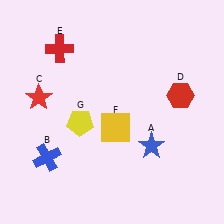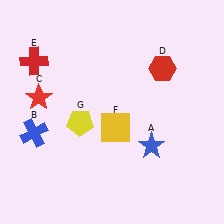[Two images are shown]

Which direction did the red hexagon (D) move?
The red hexagon (D) moved up.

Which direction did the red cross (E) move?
The red cross (E) moved left.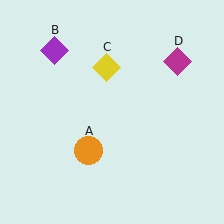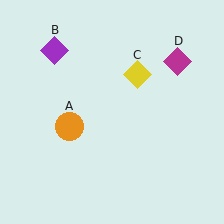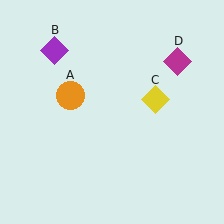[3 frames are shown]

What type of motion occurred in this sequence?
The orange circle (object A), yellow diamond (object C) rotated clockwise around the center of the scene.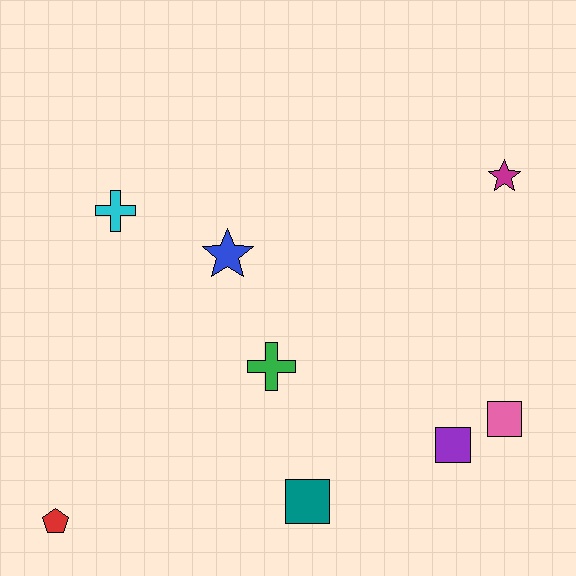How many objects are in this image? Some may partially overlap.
There are 8 objects.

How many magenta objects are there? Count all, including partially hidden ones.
There is 1 magenta object.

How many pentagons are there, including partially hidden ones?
There is 1 pentagon.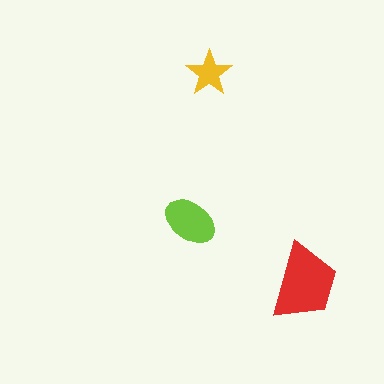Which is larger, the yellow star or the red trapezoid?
The red trapezoid.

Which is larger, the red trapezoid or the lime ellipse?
The red trapezoid.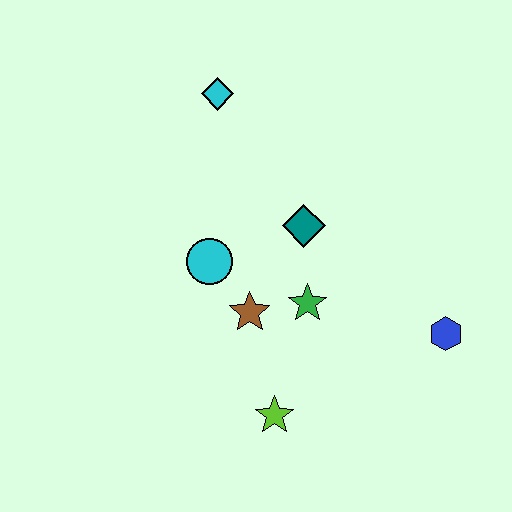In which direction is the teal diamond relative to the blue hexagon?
The teal diamond is to the left of the blue hexagon.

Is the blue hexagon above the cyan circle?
No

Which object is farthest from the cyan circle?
The blue hexagon is farthest from the cyan circle.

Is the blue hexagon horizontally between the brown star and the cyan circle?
No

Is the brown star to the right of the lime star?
No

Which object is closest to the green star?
The brown star is closest to the green star.